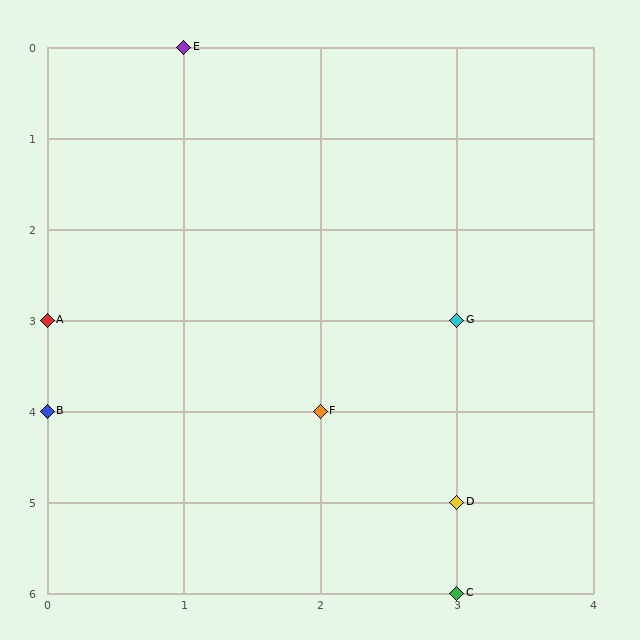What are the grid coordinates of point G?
Point G is at grid coordinates (3, 3).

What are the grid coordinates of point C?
Point C is at grid coordinates (3, 6).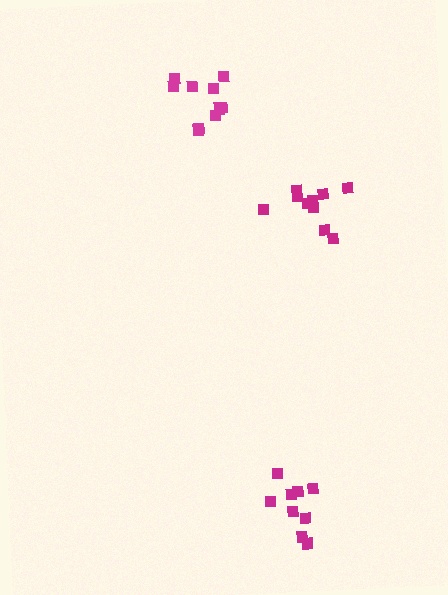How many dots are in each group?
Group 1: 9 dots, Group 2: 10 dots, Group 3: 11 dots (30 total).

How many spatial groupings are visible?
There are 3 spatial groupings.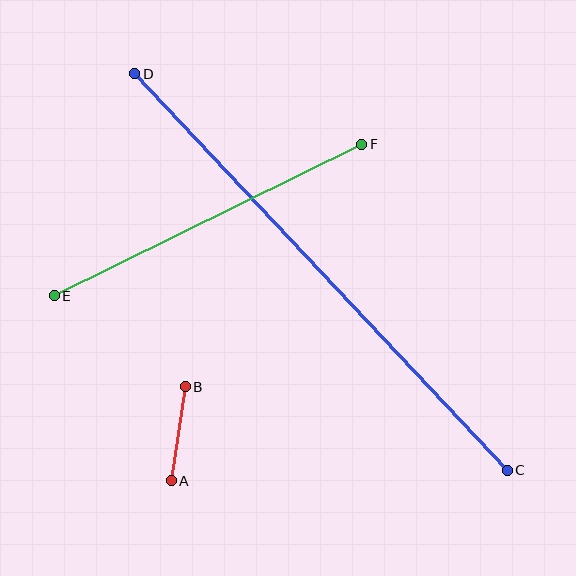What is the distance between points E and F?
The distance is approximately 343 pixels.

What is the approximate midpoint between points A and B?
The midpoint is at approximately (178, 434) pixels.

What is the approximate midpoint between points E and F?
The midpoint is at approximately (208, 220) pixels.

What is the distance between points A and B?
The distance is approximately 95 pixels.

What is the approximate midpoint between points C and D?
The midpoint is at approximately (321, 272) pixels.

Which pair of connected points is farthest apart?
Points C and D are farthest apart.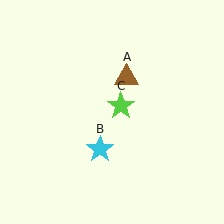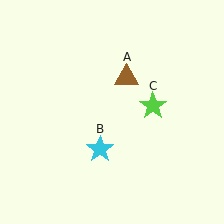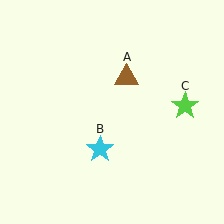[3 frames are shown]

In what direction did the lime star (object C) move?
The lime star (object C) moved right.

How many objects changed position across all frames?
1 object changed position: lime star (object C).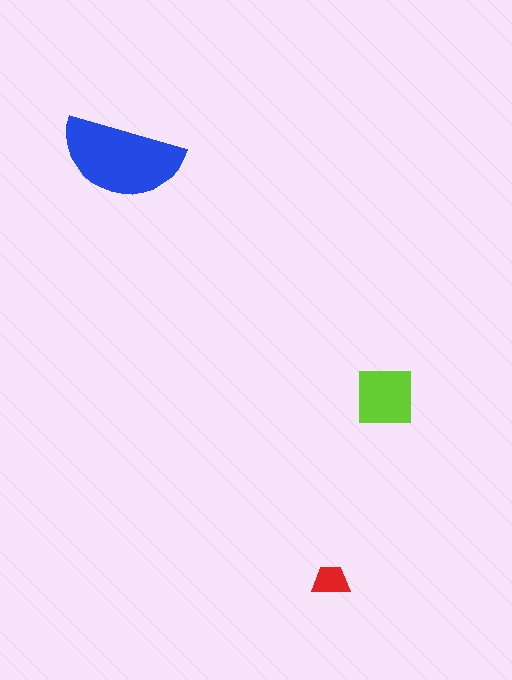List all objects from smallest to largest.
The red trapezoid, the lime square, the blue semicircle.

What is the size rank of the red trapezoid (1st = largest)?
3rd.